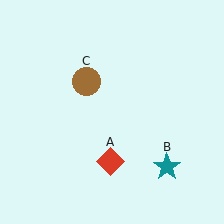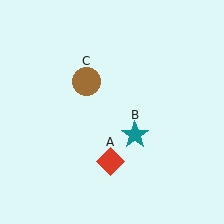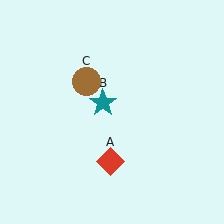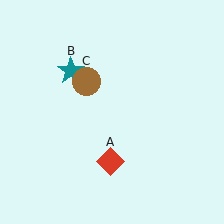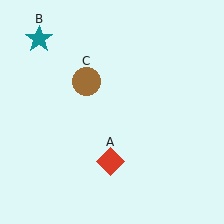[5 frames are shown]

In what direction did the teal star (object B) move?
The teal star (object B) moved up and to the left.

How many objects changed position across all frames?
1 object changed position: teal star (object B).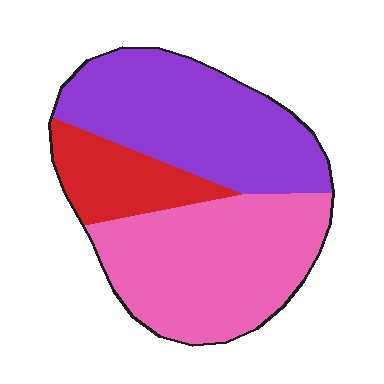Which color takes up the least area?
Red, at roughly 15%.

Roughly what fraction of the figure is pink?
Pink takes up between a third and a half of the figure.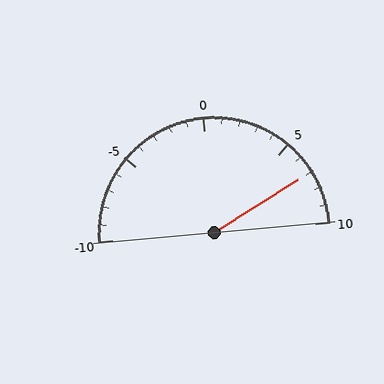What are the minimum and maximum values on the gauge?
The gauge ranges from -10 to 10.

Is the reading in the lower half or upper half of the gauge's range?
The reading is in the upper half of the range (-10 to 10).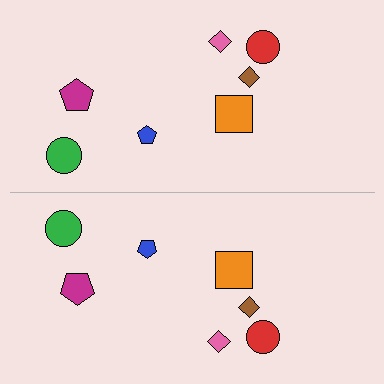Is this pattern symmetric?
Yes, this pattern has bilateral (reflection) symmetry.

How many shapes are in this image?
There are 14 shapes in this image.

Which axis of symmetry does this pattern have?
The pattern has a horizontal axis of symmetry running through the center of the image.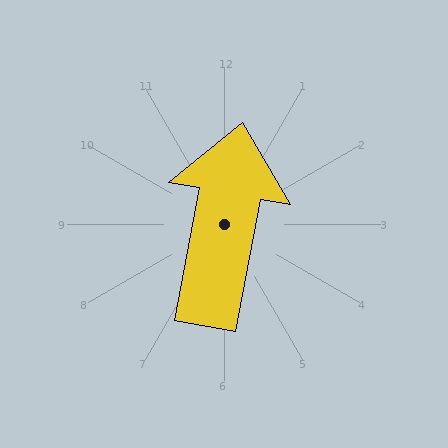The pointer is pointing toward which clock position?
Roughly 12 o'clock.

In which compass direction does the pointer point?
North.